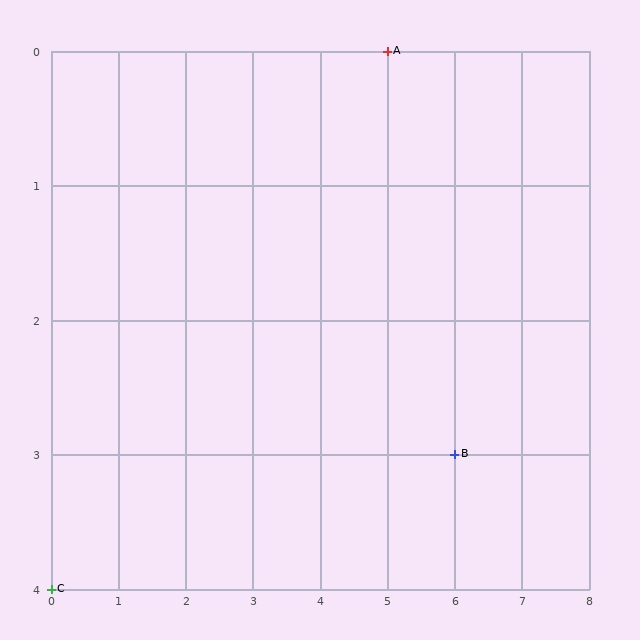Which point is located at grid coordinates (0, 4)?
Point C is at (0, 4).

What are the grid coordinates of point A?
Point A is at grid coordinates (5, 0).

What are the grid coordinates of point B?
Point B is at grid coordinates (6, 3).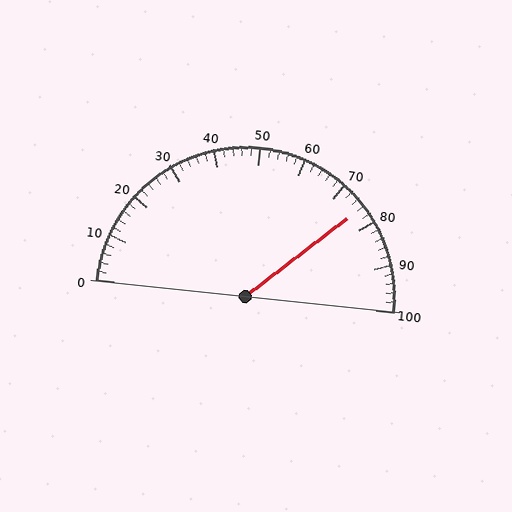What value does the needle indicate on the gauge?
The needle indicates approximately 76.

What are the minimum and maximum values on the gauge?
The gauge ranges from 0 to 100.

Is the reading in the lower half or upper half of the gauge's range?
The reading is in the upper half of the range (0 to 100).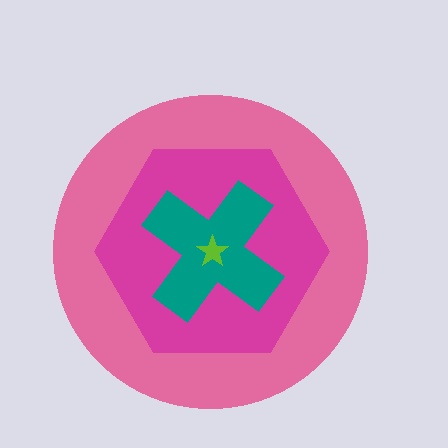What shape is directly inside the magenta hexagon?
The teal cross.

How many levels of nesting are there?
4.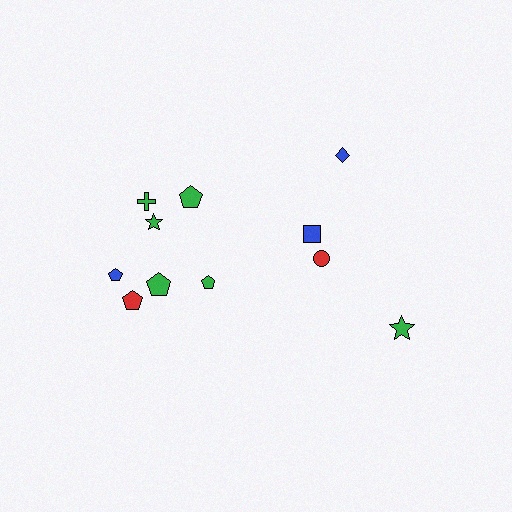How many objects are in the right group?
There are 4 objects.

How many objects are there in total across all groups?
There are 11 objects.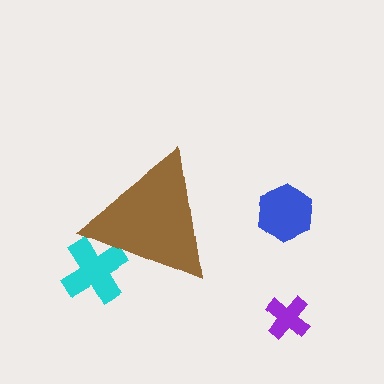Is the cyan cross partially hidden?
Yes, the cyan cross is partially hidden behind the brown triangle.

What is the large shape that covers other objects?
A brown triangle.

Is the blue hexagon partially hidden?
No, the blue hexagon is fully visible.